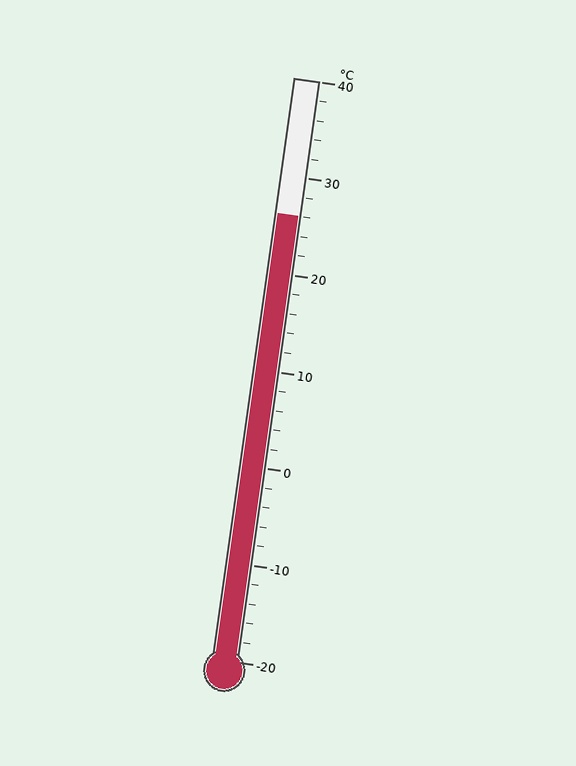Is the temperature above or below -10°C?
The temperature is above -10°C.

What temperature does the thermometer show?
The thermometer shows approximately 26°C.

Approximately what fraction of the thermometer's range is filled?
The thermometer is filled to approximately 75% of its range.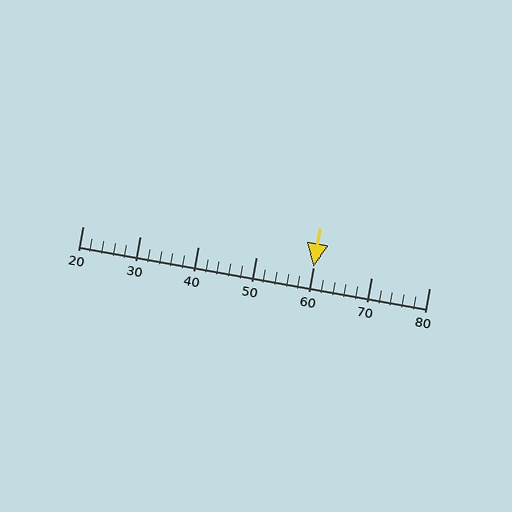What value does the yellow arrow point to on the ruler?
The yellow arrow points to approximately 60.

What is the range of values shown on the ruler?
The ruler shows values from 20 to 80.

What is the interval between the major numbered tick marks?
The major tick marks are spaced 10 units apart.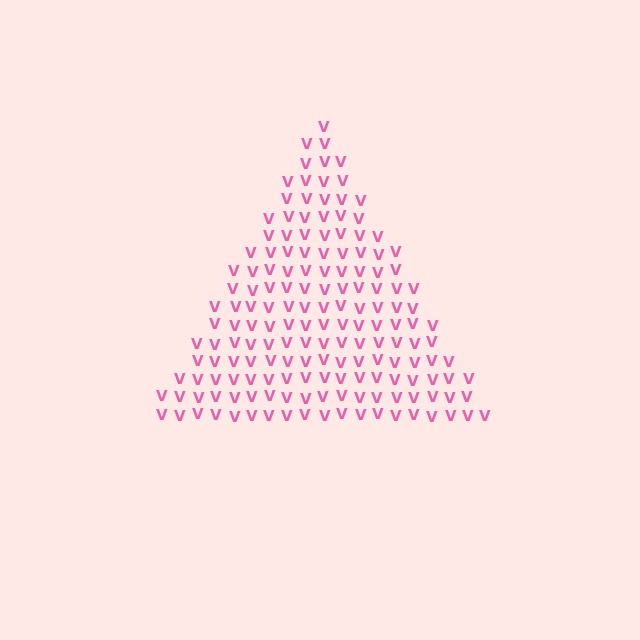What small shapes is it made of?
It is made of small letter V's.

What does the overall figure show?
The overall figure shows a triangle.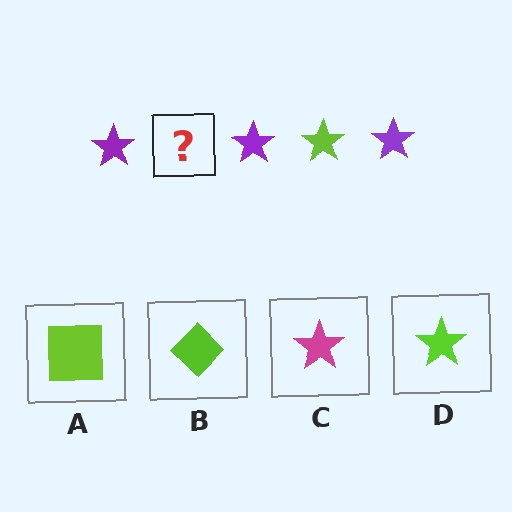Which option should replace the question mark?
Option D.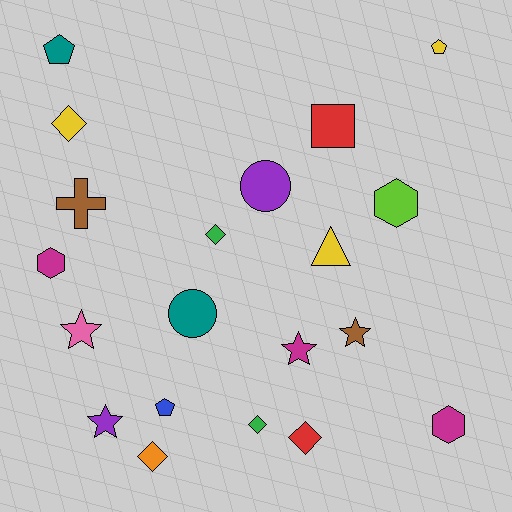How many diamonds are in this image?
There are 5 diamonds.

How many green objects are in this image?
There are 2 green objects.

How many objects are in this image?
There are 20 objects.